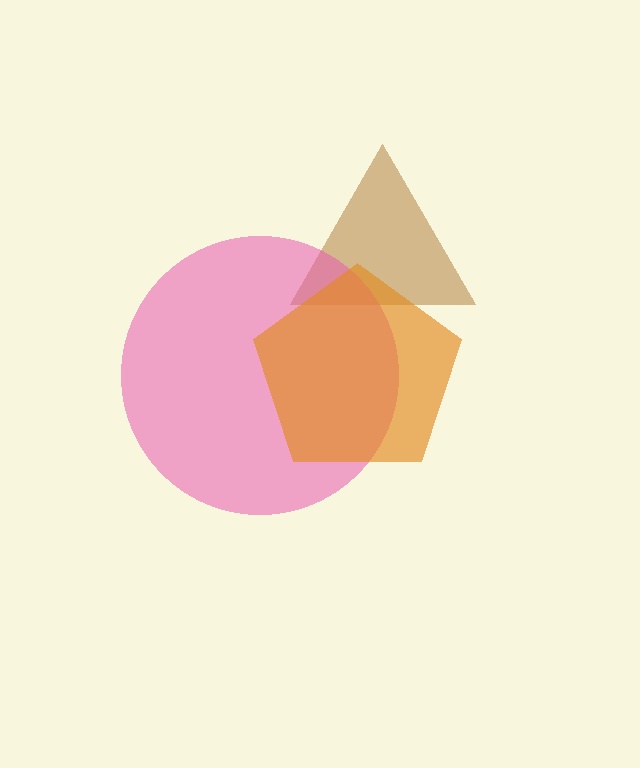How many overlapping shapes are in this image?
There are 3 overlapping shapes in the image.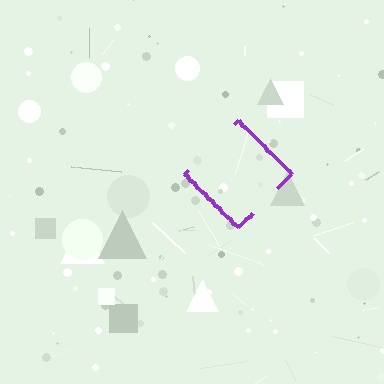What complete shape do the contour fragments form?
The contour fragments form a diamond.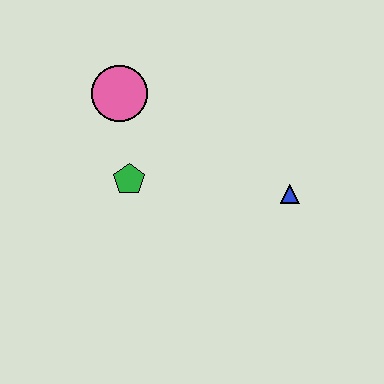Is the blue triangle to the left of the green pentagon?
No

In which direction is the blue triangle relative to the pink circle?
The blue triangle is to the right of the pink circle.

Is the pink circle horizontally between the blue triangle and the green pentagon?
No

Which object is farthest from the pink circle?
The blue triangle is farthest from the pink circle.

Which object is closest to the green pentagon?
The pink circle is closest to the green pentagon.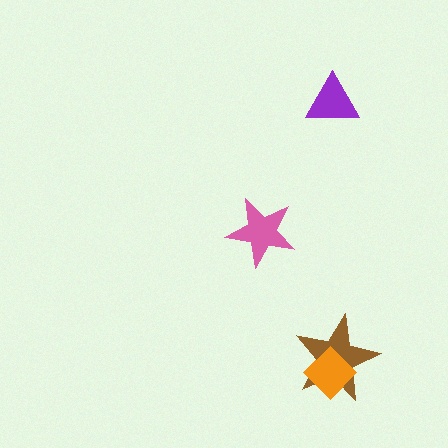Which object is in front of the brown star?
The orange diamond is in front of the brown star.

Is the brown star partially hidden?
Yes, it is partially covered by another shape.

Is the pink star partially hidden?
No, no other shape covers it.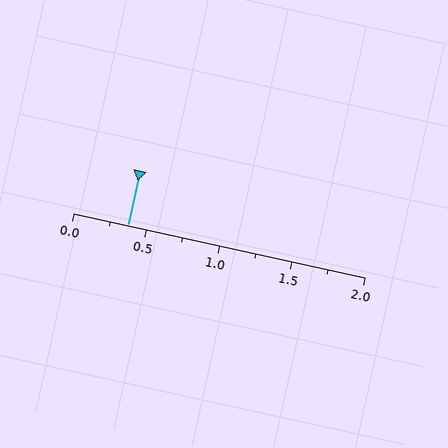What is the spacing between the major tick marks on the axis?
The major ticks are spaced 0.5 apart.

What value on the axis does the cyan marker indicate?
The marker indicates approximately 0.38.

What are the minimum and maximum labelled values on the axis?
The axis runs from 0.0 to 2.0.